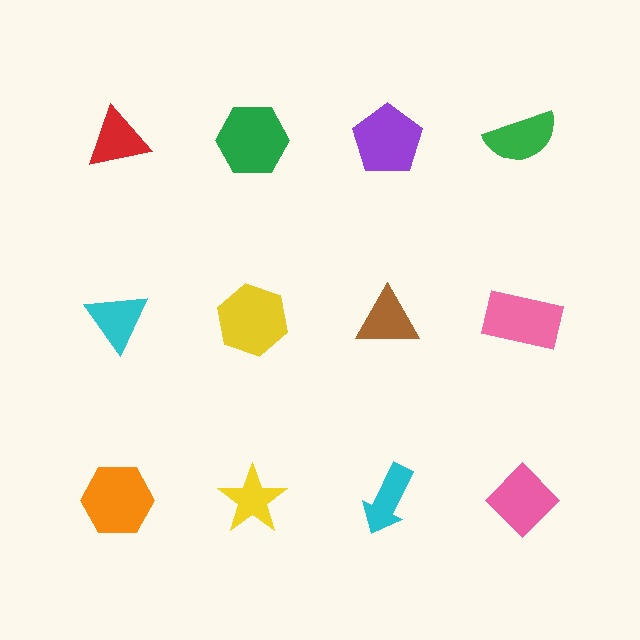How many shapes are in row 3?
4 shapes.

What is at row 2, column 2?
A yellow hexagon.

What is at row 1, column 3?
A purple pentagon.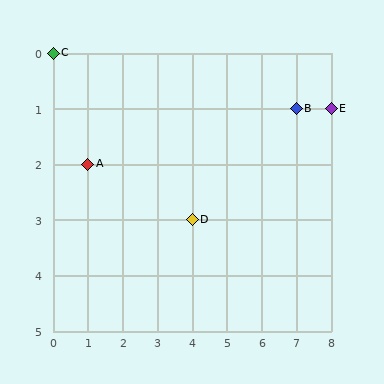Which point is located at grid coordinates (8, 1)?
Point E is at (8, 1).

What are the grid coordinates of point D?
Point D is at grid coordinates (4, 3).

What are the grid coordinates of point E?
Point E is at grid coordinates (8, 1).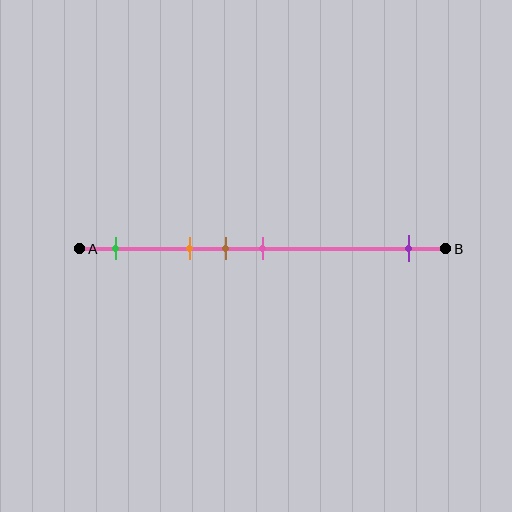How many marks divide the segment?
There are 5 marks dividing the segment.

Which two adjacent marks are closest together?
The brown and pink marks are the closest adjacent pair.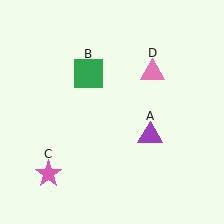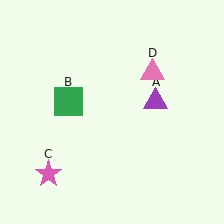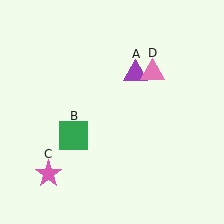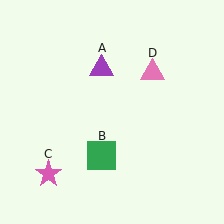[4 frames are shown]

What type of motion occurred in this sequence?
The purple triangle (object A), green square (object B) rotated counterclockwise around the center of the scene.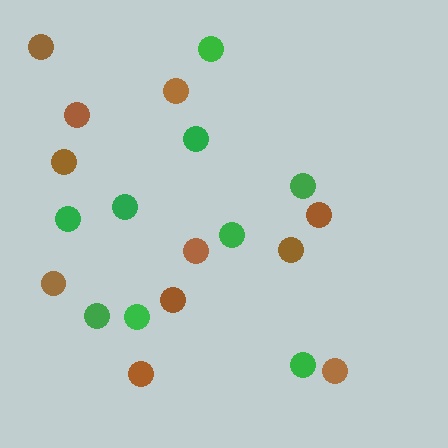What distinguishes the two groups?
There are 2 groups: one group of brown circles (11) and one group of green circles (9).